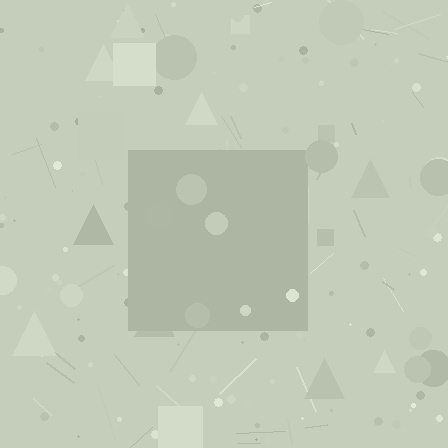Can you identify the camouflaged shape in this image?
The camouflaged shape is a square.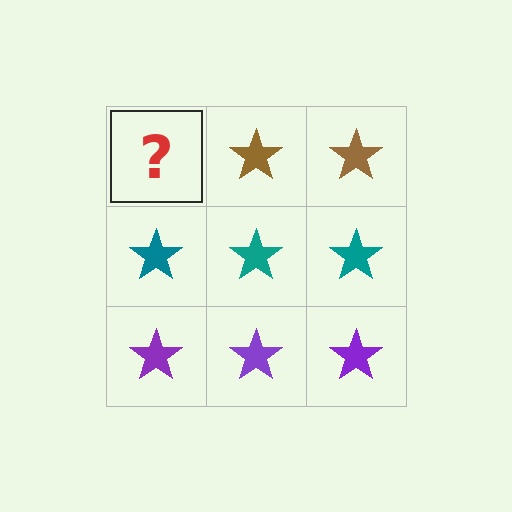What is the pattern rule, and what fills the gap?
The rule is that each row has a consistent color. The gap should be filled with a brown star.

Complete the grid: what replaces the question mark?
The question mark should be replaced with a brown star.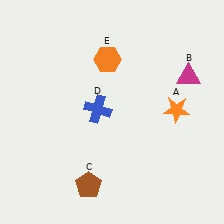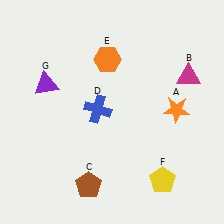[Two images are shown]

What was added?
A yellow pentagon (F), a purple triangle (G) were added in Image 2.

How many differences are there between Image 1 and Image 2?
There are 2 differences between the two images.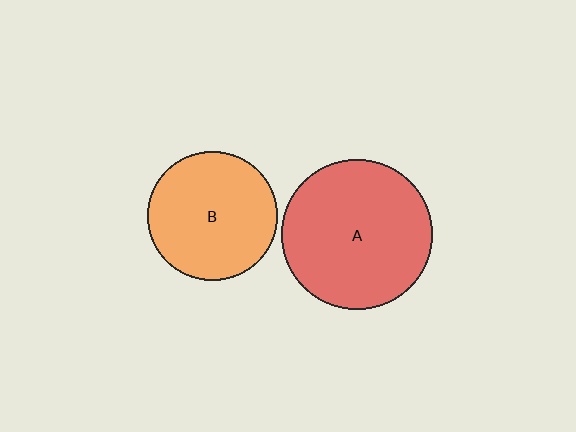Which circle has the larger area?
Circle A (red).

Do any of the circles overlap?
No, none of the circles overlap.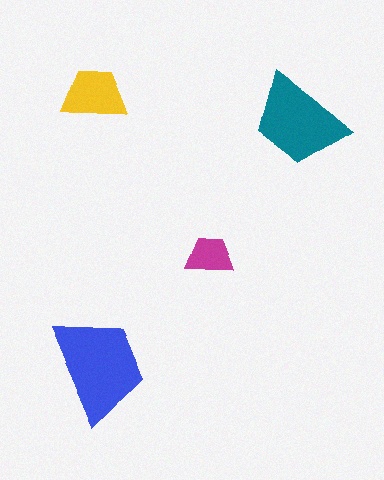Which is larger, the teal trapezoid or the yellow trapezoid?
The teal one.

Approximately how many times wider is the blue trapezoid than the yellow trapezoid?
About 1.5 times wider.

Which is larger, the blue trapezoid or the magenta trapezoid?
The blue one.